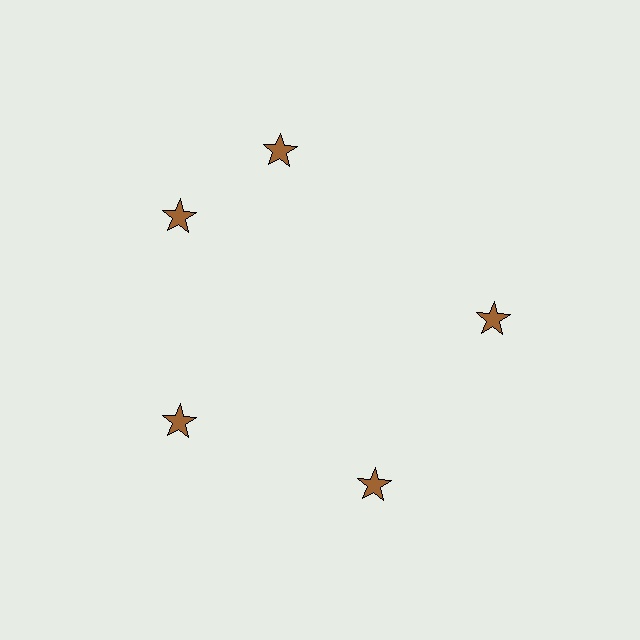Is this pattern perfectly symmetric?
No. The 5 brown stars are arranged in a ring, but one element near the 1 o'clock position is rotated out of alignment along the ring, breaking the 5-fold rotational symmetry.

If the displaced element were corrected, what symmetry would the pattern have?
It would have 5-fold rotational symmetry — the pattern would map onto itself every 72 degrees.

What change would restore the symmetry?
The symmetry would be restored by rotating it back into even spacing with its neighbors so that all 5 stars sit at equal angles and equal distance from the center.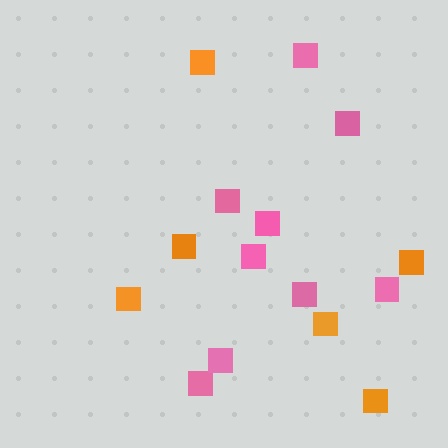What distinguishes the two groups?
There are 2 groups: one group of pink squares (9) and one group of orange squares (6).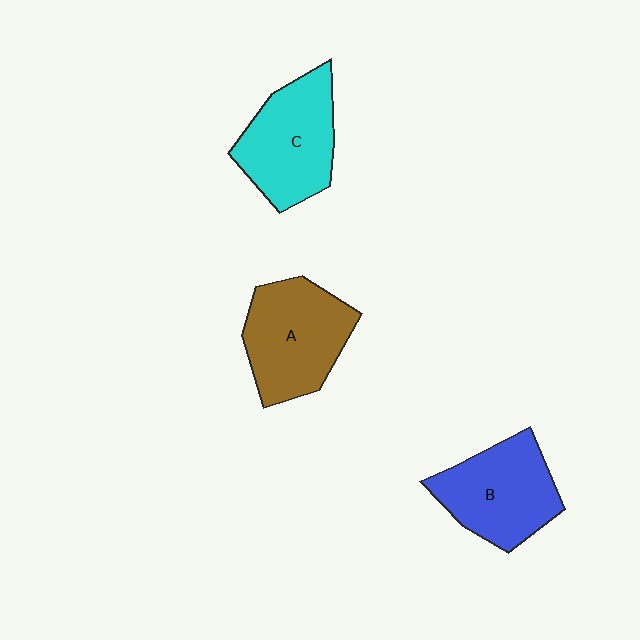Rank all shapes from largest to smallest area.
From largest to smallest: A (brown), C (cyan), B (blue).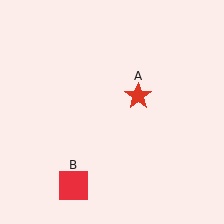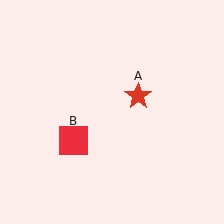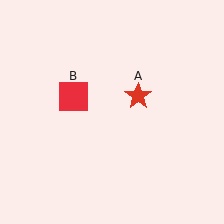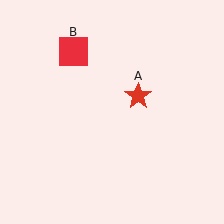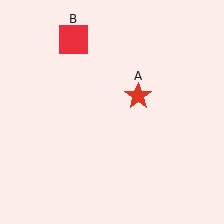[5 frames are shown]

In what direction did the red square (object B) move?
The red square (object B) moved up.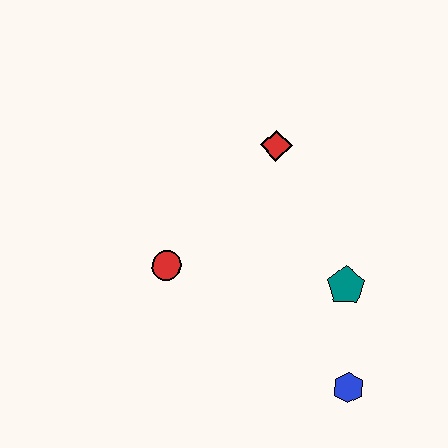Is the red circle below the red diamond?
Yes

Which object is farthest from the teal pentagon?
The red circle is farthest from the teal pentagon.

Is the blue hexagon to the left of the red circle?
No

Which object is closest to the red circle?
The red diamond is closest to the red circle.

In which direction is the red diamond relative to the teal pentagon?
The red diamond is above the teal pentagon.